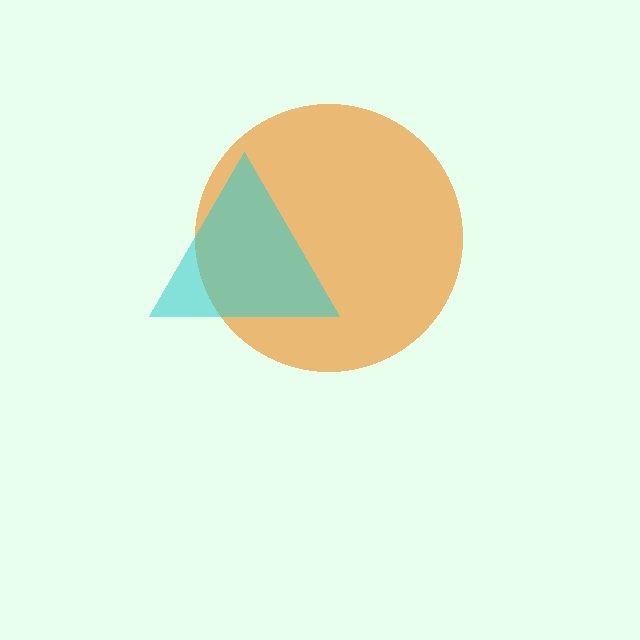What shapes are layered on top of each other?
The layered shapes are: an orange circle, a cyan triangle.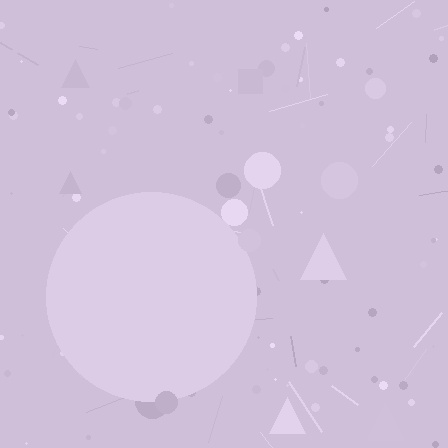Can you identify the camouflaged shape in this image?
The camouflaged shape is a circle.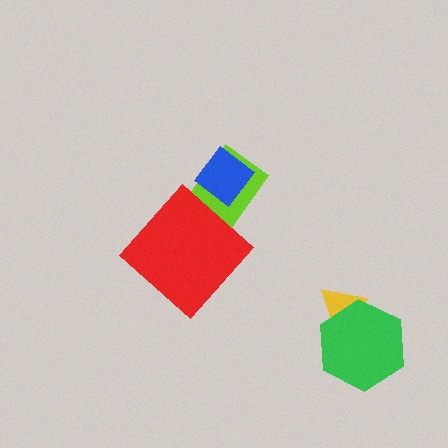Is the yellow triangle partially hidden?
Yes, it is partially covered by another shape.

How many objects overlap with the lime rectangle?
2 objects overlap with the lime rectangle.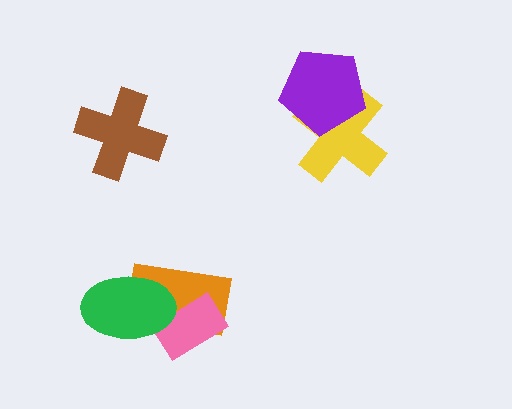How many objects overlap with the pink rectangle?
2 objects overlap with the pink rectangle.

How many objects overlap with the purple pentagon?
1 object overlaps with the purple pentagon.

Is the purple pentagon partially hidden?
No, no other shape covers it.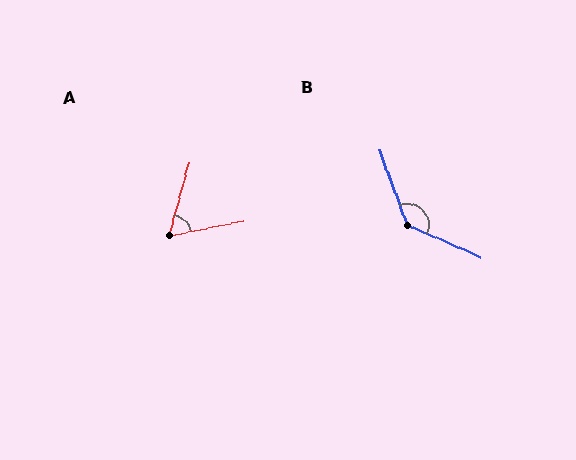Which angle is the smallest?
A, at approximately 63 degrees.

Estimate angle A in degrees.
Approximately 63 degrees.